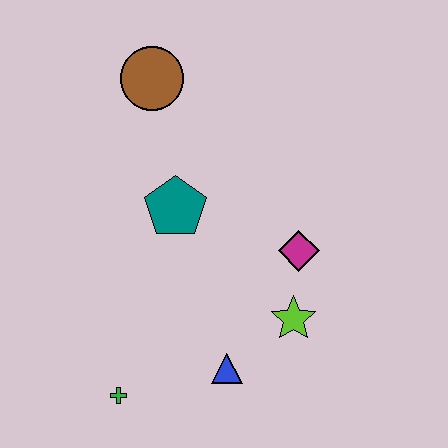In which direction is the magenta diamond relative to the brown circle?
The magenta diamond is below the brown circle.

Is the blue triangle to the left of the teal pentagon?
No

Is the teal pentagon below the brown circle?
Yes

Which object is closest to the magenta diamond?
The lime star is closest to the magenta diamond.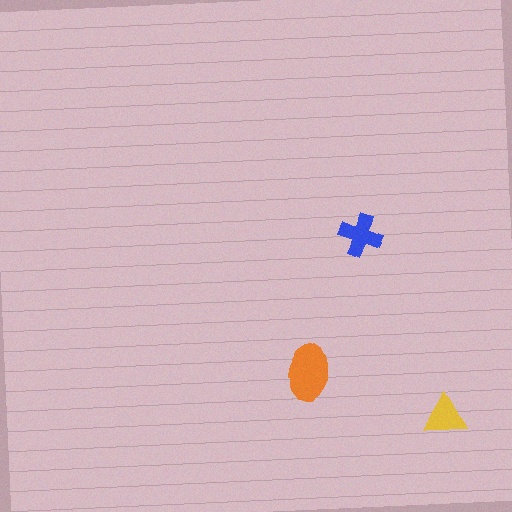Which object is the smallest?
The yellow triangle.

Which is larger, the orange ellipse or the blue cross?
The orange ellipse.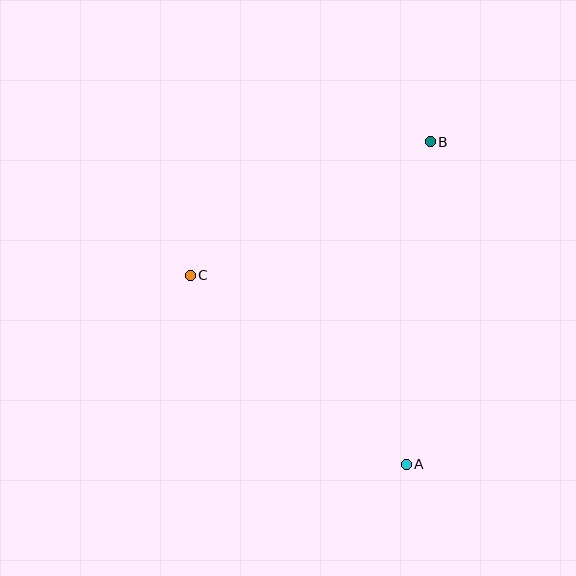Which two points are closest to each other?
Points B and C are closest to each other.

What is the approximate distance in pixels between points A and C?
The distance between A and C is approximately 287 pixels.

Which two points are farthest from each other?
Points A and B are farthest from each other.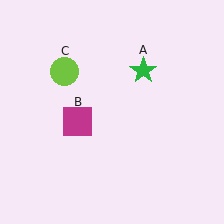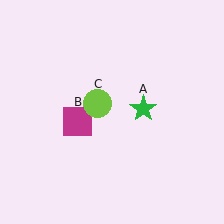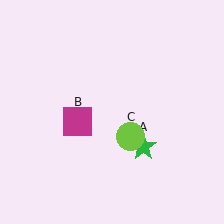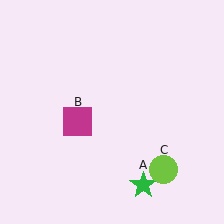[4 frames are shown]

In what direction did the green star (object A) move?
The green star (object A) moved down.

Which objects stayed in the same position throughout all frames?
Magenta square (object B) remained stationary.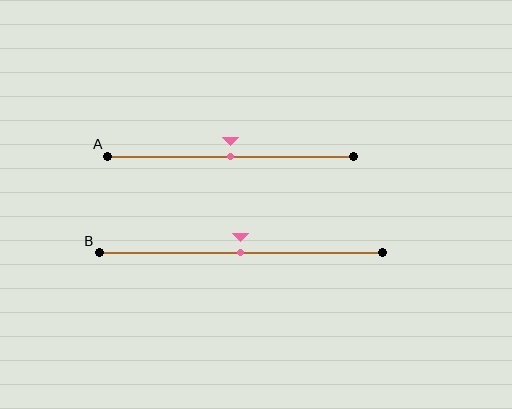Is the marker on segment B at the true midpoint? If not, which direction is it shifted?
Yes, the marker on segment B is at the true midpoint.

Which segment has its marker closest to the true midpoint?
Segment A has its marker closest to the true midpoint.